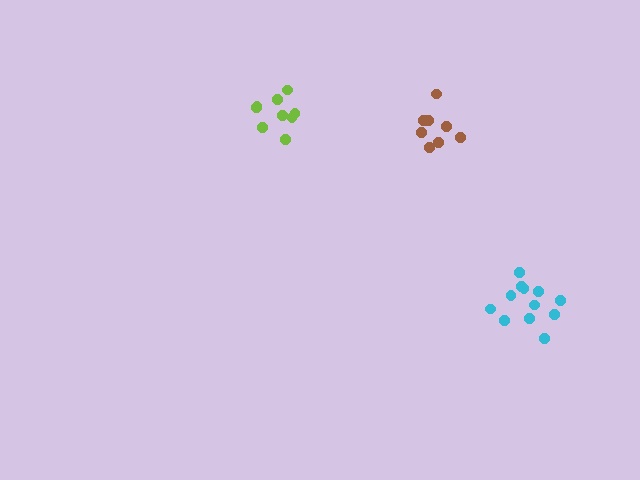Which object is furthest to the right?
The cyan cluster is rightmost.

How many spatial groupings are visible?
There are 3 spatial groupings.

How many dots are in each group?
Group 1: 8 dots, Group 2: 12 dots, Group 3: 9 dots (29 total).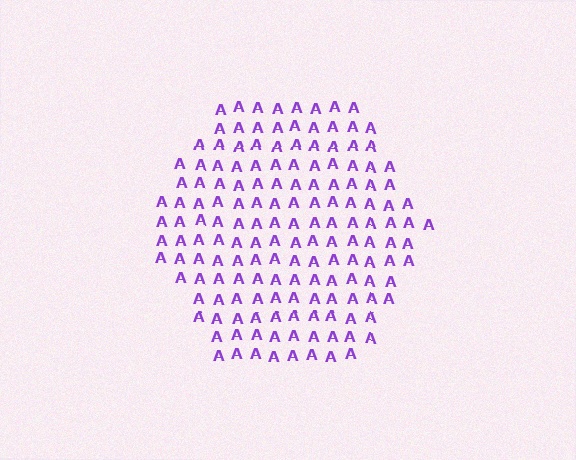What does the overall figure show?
The overall figure shows a hexagon.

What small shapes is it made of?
It is made of small letter A's.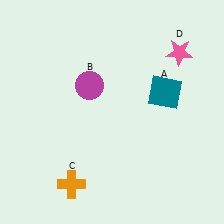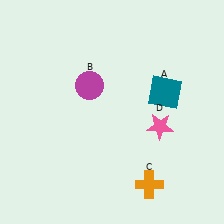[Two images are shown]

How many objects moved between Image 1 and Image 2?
2 objects moved between the two images.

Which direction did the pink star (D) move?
The pink star (D) moved down.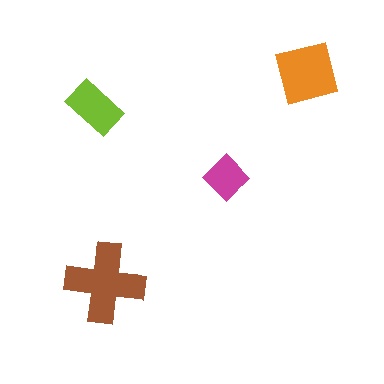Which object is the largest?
The brown cross.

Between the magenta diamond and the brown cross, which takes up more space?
The brown cross.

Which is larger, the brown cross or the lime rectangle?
The brown cross.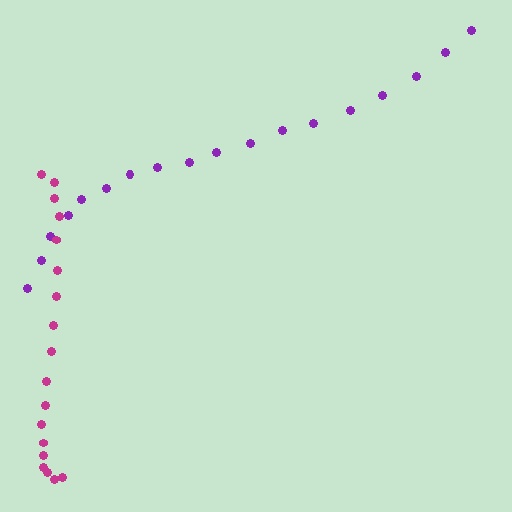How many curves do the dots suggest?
There are 2 distinct paths.